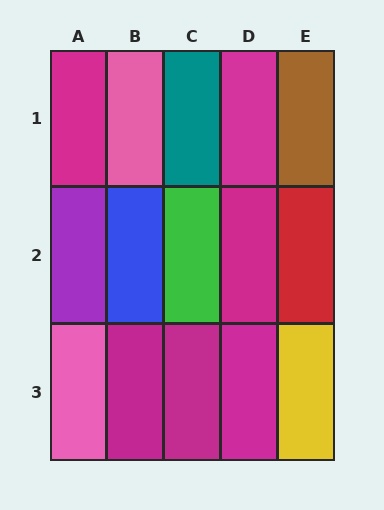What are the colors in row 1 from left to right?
Magenta, pink, teal, magenta, brown.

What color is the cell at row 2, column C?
Green.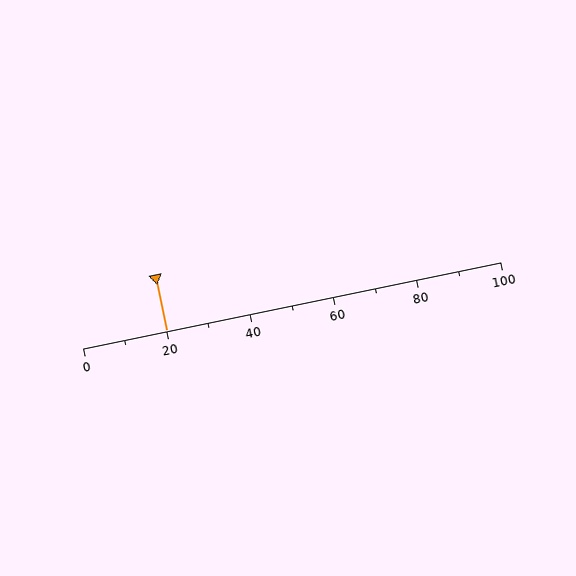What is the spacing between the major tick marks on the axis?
The major ticks are spaced 20 apart.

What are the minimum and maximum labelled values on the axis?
The axis runs from 0 to 100.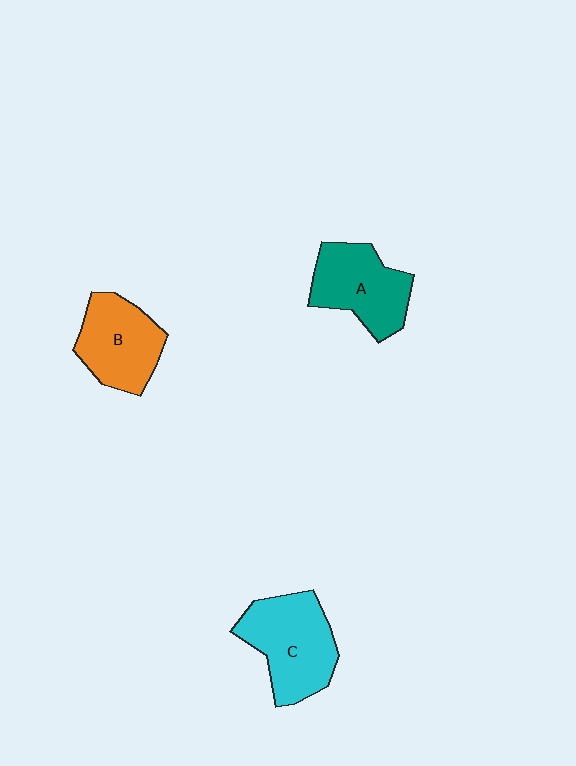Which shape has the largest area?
Shape C (cyan).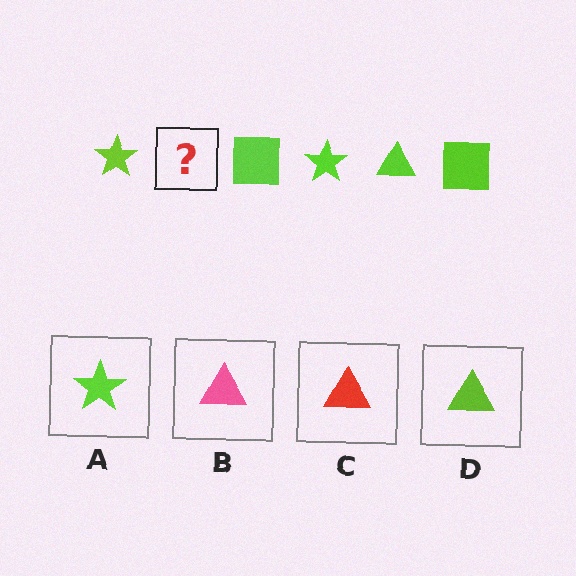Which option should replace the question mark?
Option D.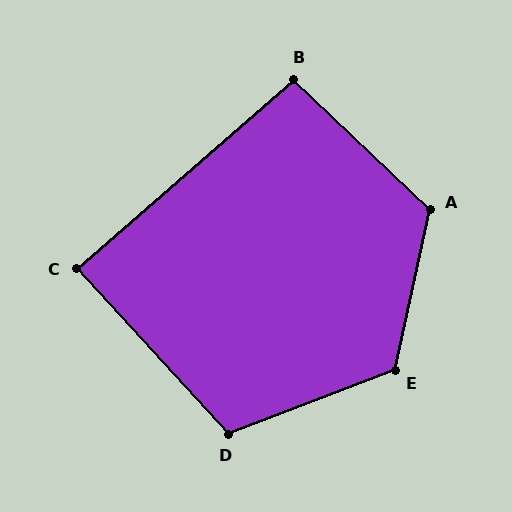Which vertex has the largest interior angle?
E, at approximately 123 degrees.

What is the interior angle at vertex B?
Approximately 96 degrees (obtuse).